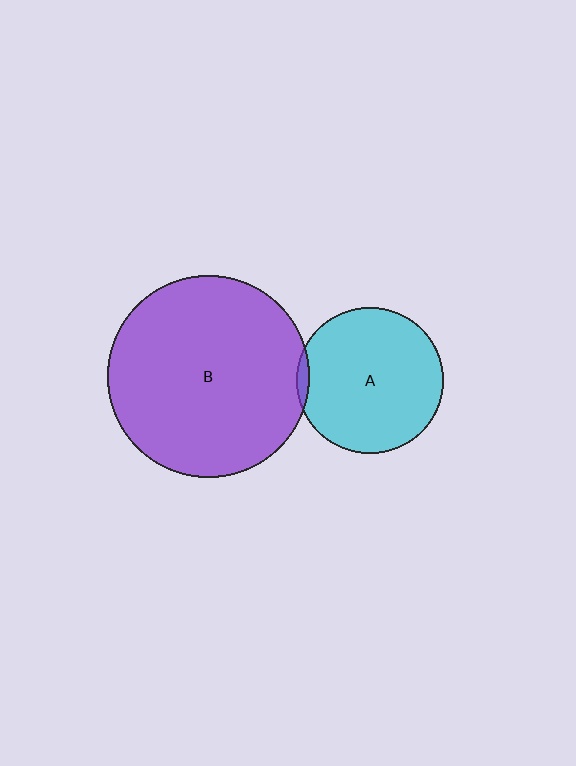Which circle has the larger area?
Circle B (purple).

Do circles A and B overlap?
Yes.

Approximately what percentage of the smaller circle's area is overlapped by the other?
Approximately 5%.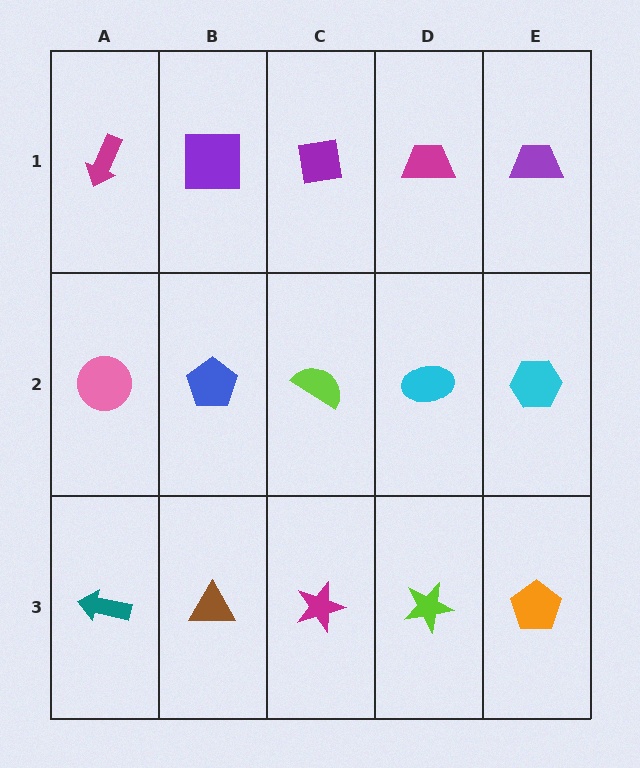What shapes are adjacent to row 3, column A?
A pink circle (row 2, column A), a brown triangle (row 3, column B).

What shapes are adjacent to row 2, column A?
A magenta arrow (row 1, column A), a teal arrow (row 3, column A), a blue pentagon (row 2, column B).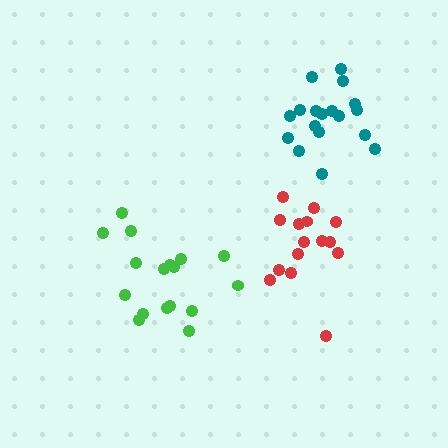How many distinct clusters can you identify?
There are 3 distinct clusters.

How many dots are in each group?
Group 1: 15 dots, Group 2: 17 dots, Group 3: 18 dots (50 total).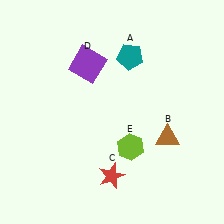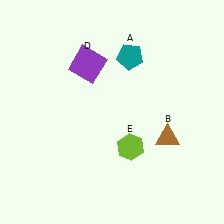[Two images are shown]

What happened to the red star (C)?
The red star (C) was removed in Image 2. It was in the bottom-left area of Image 1.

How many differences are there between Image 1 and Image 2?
There is 1 difference between the two images.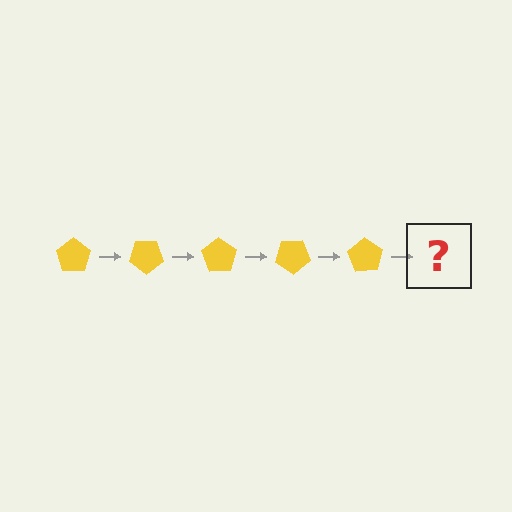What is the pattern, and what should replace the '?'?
The pattern is that the pentagon rotates 35 degrees each step. The '?' should be a yellow pentagon rotated 175 degrees.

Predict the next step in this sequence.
The next step is a yellow pentagon rotated 175 degrees.